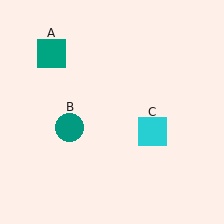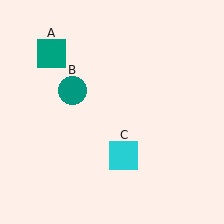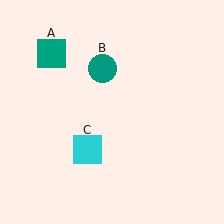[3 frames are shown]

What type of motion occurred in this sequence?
The teal circle (object B), cyan square (object C) rotated clockwise around the center of the scene.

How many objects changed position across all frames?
2 objects changed position: teal circle (object B), cyan square (object C).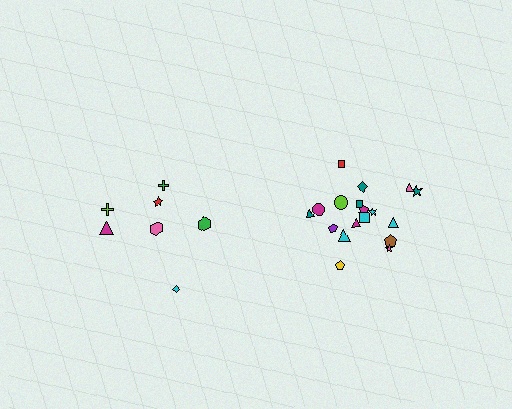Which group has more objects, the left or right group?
The right group.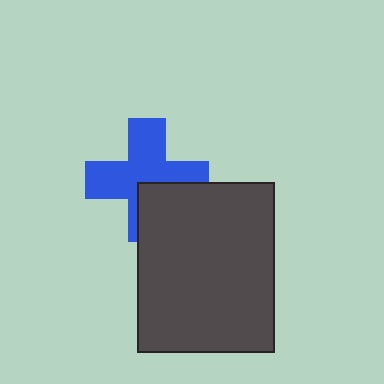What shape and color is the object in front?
The object in front is a dark gray rectangle.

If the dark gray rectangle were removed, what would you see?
You would see the complete blue cross.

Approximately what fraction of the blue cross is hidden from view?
Roughly 31% of the blue cross is hidden behind the dark gray rectangle.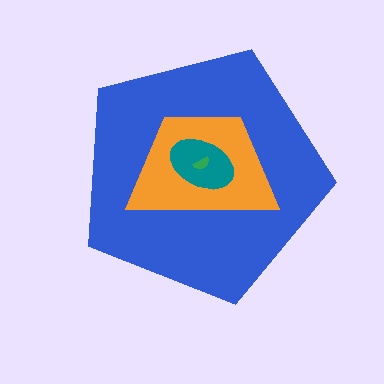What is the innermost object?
The green semicircle.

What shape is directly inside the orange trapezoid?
The teal ellipse.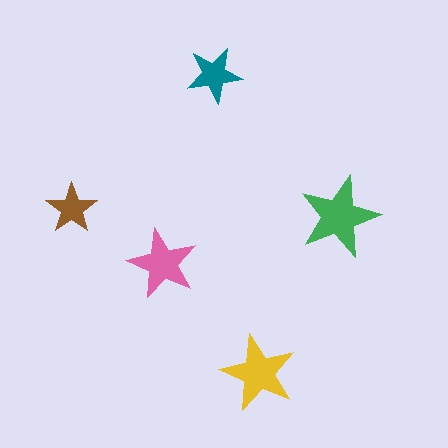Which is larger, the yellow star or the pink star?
The yellow one.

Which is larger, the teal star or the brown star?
The teal one.